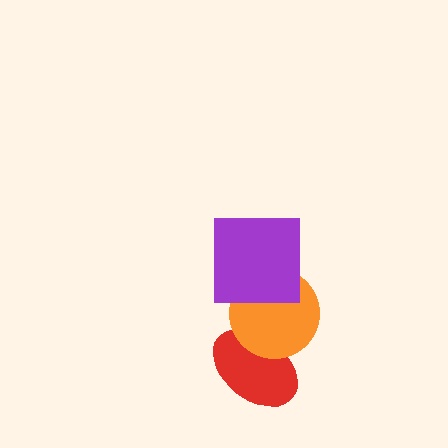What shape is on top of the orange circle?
The purple square is on top of the orange circle.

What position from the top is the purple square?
The purple square is 1st from the top.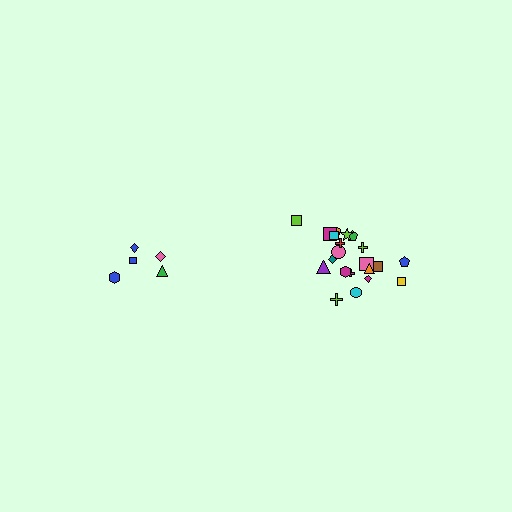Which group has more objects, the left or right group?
The right group.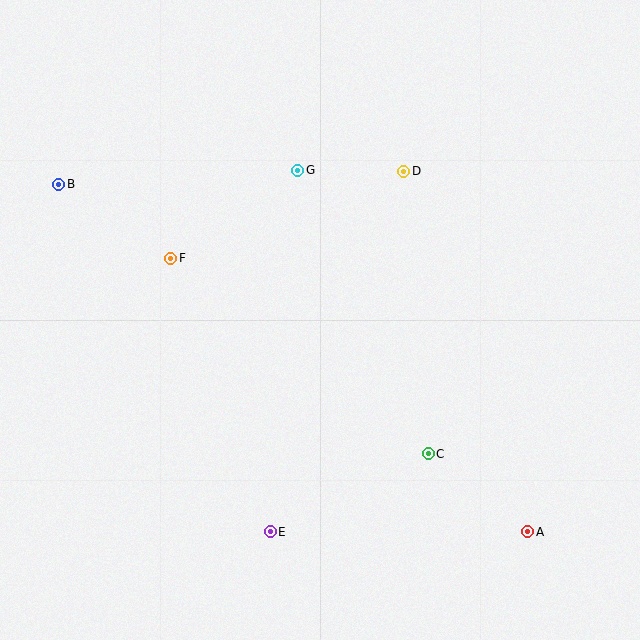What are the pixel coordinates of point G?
Point G is at (298, 170).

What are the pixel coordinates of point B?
Point B is at (59, 184).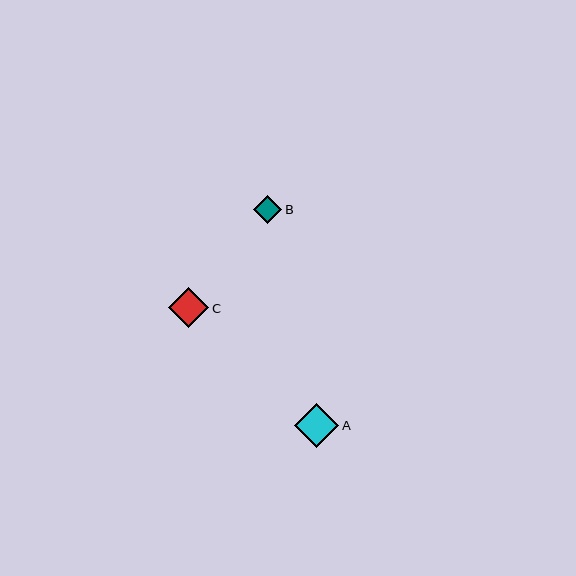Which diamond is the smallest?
Diamond B is the smallest with a size of approximately 28 pixels.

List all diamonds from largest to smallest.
From largest to smallest: A, C, B.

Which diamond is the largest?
Diamond A is the largest with a size of approximately 44 pixels.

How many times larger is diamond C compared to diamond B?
Diamond C is approximately 1.4 times the size of diamond B.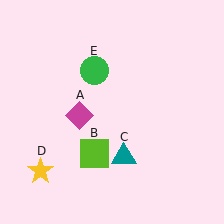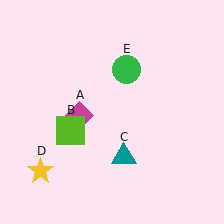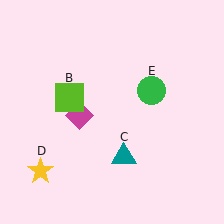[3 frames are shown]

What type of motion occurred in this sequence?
The lime square (object B), green circle (object E) rotated clockwise around the center of the scene.